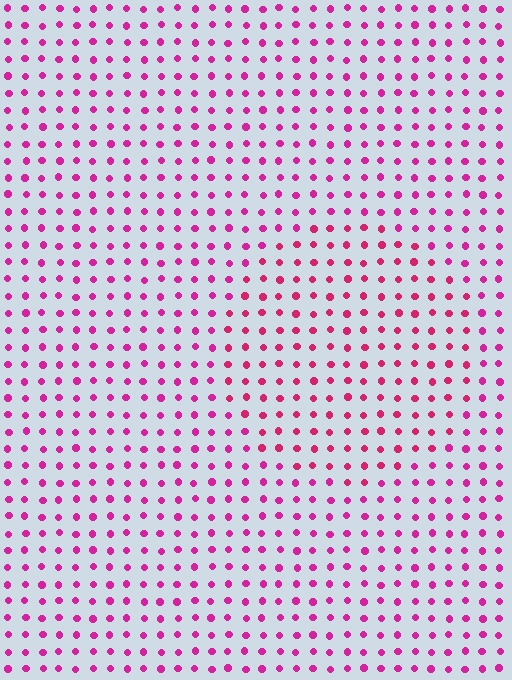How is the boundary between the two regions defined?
The boundary is defined purely by a slight shift in hue (about 16 degrees). Spacing, size, and orientation are identical on both sides.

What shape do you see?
I see a circle.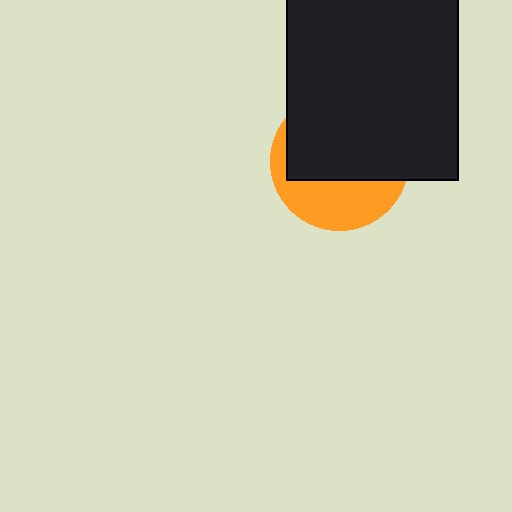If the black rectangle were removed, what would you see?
You would see the complete orange circle.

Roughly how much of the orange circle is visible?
A small part of it is visible (roughly 37%).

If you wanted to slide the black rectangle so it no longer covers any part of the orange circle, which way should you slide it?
Slide it up — that is the most direct way to separate the two shapes.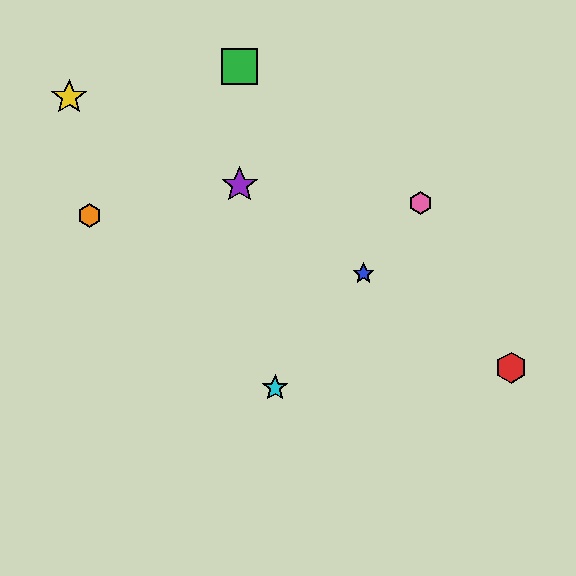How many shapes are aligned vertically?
2 shapes (the green square, the purple star) are aligned vertically.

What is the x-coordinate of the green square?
The green square is at x≈240.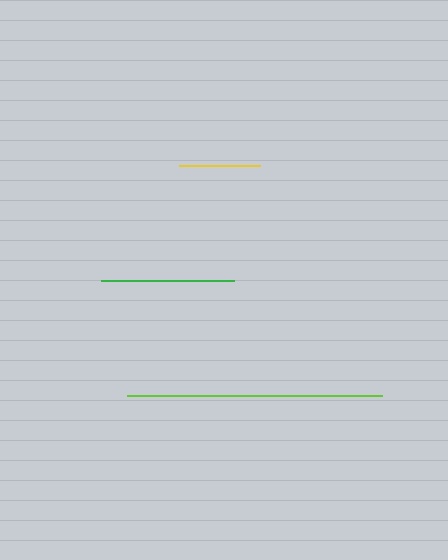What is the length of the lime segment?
The lime segment is approximately 254 pixels long.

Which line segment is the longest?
The lime line is the longest at approximately 254 pixels.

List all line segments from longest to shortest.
From longest to shortest: lime, green, yellow.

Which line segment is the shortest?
The yellow line is the shortest at approximately 81 pixels.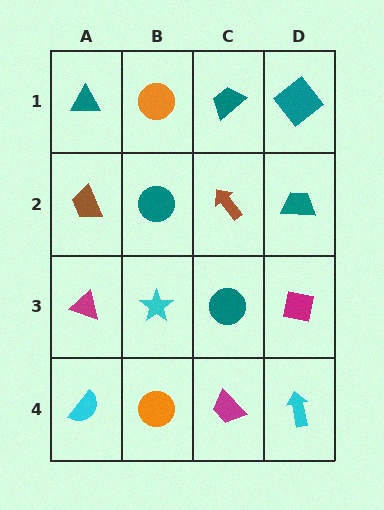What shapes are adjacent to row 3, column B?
A teal circle (row 2, column B), an orange circle (row 4, column B), a magenta triangle (row 3, column A), a teal circle (row 3, column C).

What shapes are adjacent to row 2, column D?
A teal diamond (row 1, column D), a magenta square (row 3, column D), a brown arrow (row 2, column C).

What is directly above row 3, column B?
A teal circle.